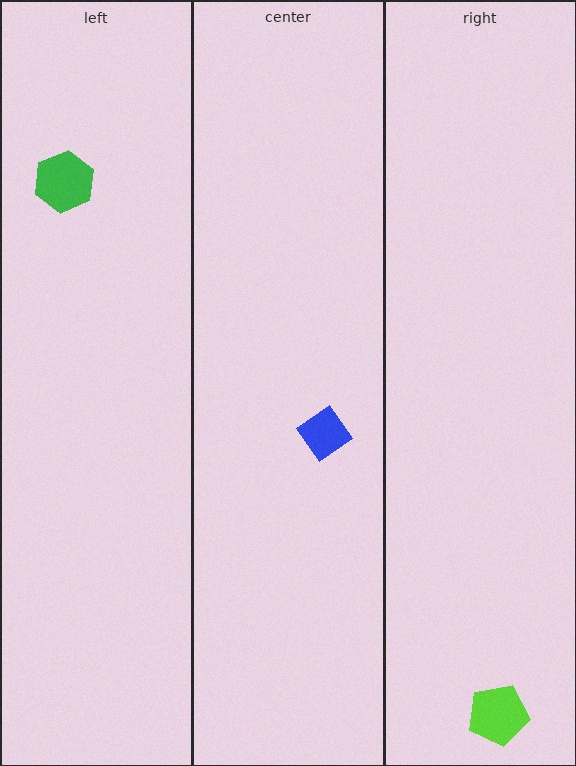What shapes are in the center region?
The blue diamond.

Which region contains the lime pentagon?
The right region.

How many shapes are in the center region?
1.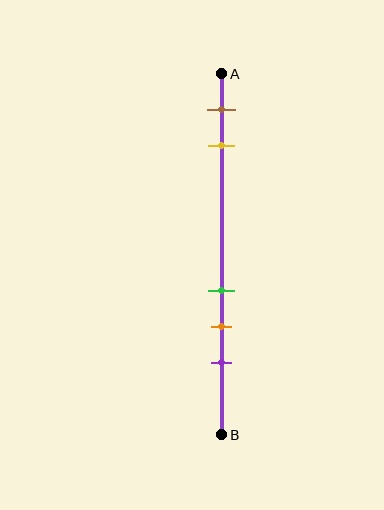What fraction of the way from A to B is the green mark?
The green mark is approximately 60% (0.6) of the way from A to B.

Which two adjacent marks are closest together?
The green and orange marks are the closest adjacent pair.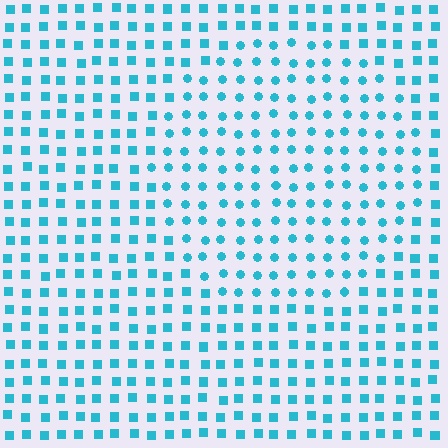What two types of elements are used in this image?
The image uses circles inside the circle region and squares outside it.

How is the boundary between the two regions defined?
The boundary is defined by a change in element shape: circles inside vs. squares outside. All elements share the same color and spacing.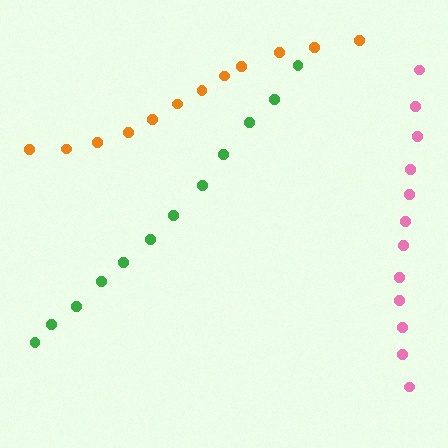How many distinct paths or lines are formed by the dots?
There are 3 distinct paths.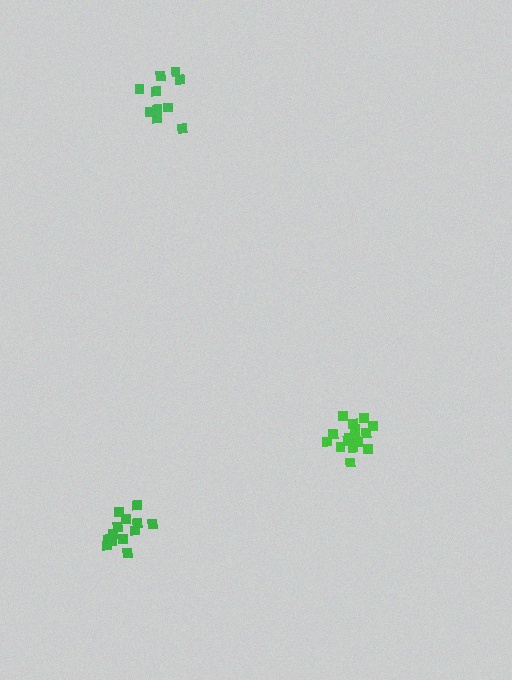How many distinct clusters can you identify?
There are 3 distinct clusters.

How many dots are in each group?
Group 1: 11 dots, Group 2: 13 dots, Group 3: 16 dots (40 total).